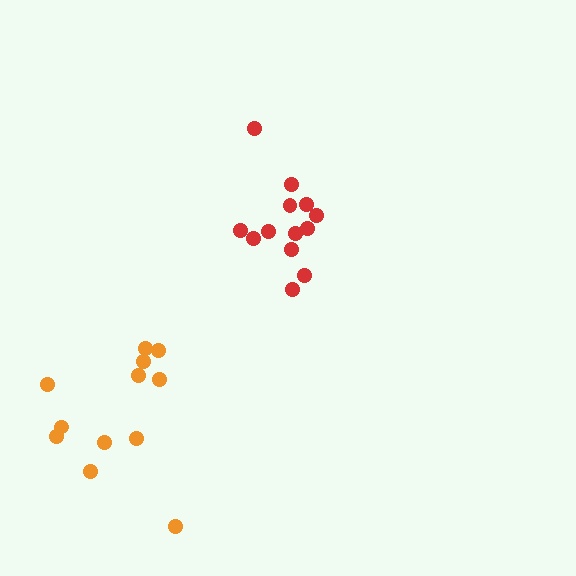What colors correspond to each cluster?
The clusters are colored: red, orange.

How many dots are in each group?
Group 1: 13 dots, Group 2: 12 dots (25 total).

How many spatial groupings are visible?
There are 2 spatial groupings.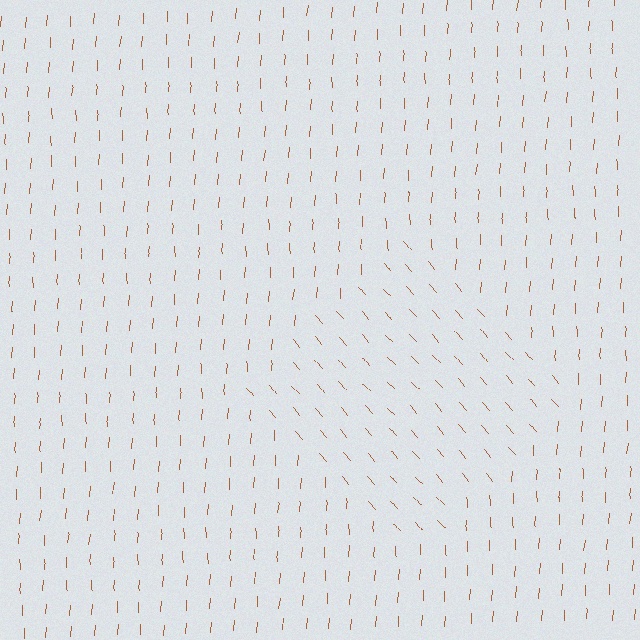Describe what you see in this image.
The image is filled with small brown line segments. A diamond region in the image has lines oriented differently from the surrounding lines, creating a visible texture boundary.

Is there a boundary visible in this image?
Yes, there is a texture boundary formed by a change in line orientation.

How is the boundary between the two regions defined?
The boundary is defined purely by a change in line orientation (approximately 45 degrees difference). All lines are the same color and thickness.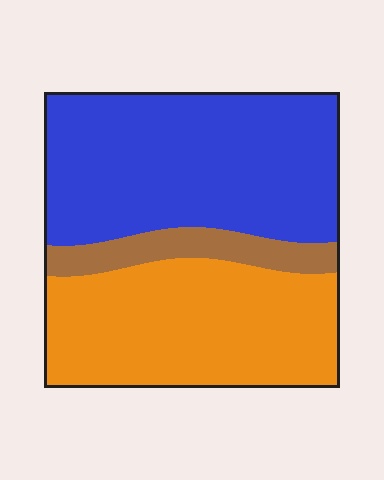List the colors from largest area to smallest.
From largest to smallest: blue, orange, brown.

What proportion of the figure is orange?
Orange takes up about two fifths (2/5) of the figure.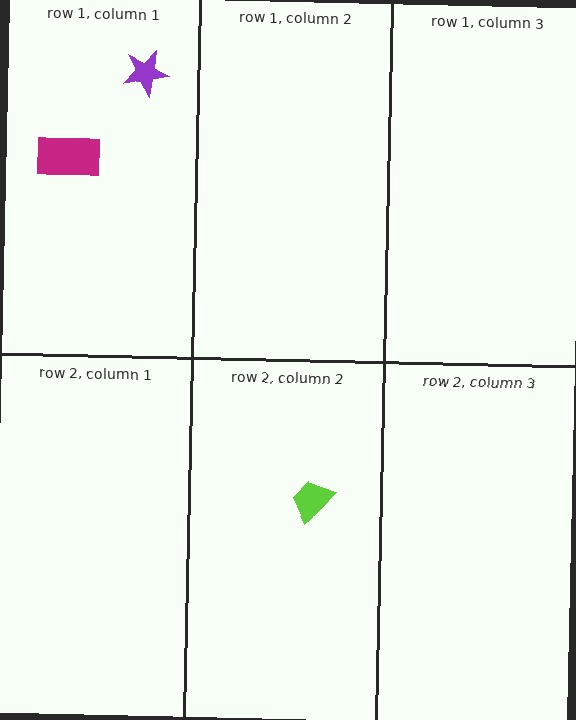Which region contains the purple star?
The row 1, column 1 region.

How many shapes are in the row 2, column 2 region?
1.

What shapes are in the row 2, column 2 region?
The lime trapezoid.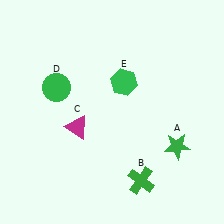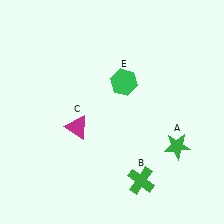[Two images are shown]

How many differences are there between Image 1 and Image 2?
There is 1 difference between the two images.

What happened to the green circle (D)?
The green circle (D) was removed in Image 2. It was in the top-left area of Image 1.